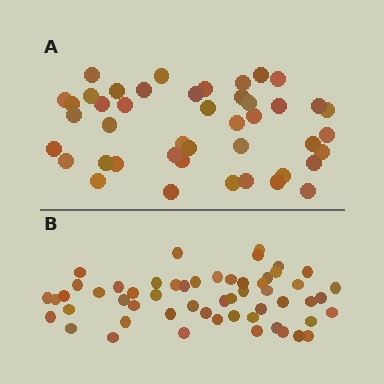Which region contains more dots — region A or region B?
Region B (the bottom region) has more dots.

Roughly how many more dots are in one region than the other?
Region B has roughly 12 or so more dots than region A.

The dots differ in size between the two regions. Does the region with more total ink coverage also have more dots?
No. Region A has more total ink coverage because its dots are larger, but region B actually contains more individual dots. Total area can be misleading — the number of items is what matters here.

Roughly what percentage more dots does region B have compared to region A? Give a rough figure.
About 25% more.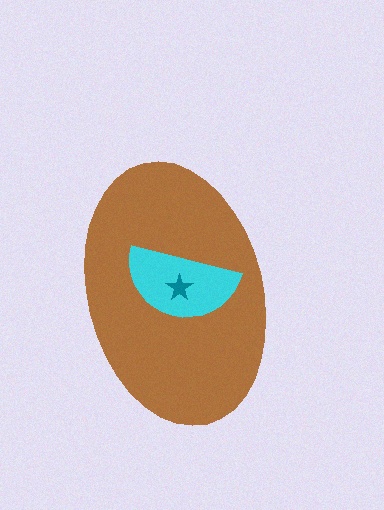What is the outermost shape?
The brown ellipse.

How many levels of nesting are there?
3.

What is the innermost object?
The teal star.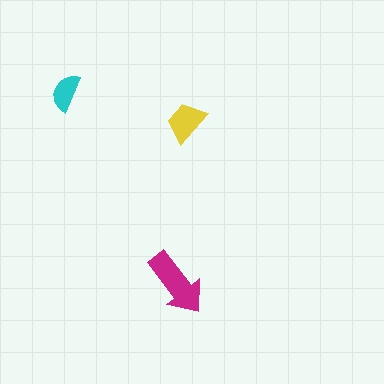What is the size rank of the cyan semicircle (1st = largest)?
3rd.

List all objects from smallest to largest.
The cyan semicircle, the yellow trapezoid, the magenta arrow.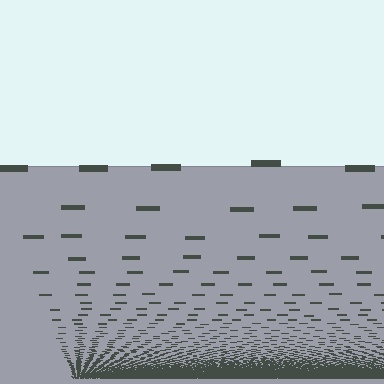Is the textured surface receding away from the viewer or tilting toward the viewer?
The surface appears to tilt toward the viewer. Texture elements get larger and sparser toward the top.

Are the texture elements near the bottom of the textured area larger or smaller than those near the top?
Smaller. The gradient is inverted — elements near the bottom are smaller and denser.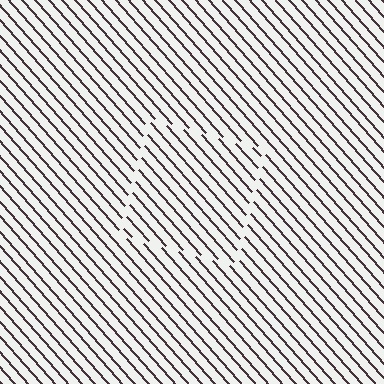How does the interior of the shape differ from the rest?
The interior of the shape contains the same grating, shifted by half a period — the contour is defined by the phase discontinuity where line-ends from the inner and outer gratings abut.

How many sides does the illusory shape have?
4 sides — the line-ends trace a square.